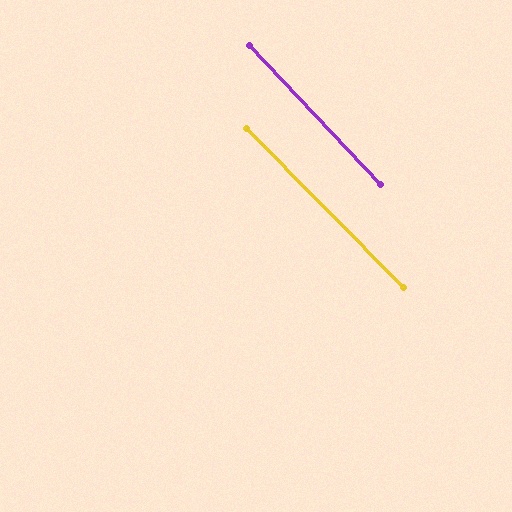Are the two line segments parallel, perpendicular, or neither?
Parallel — their directions differ by only 1.2°.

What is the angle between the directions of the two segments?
Approximately 1 degree.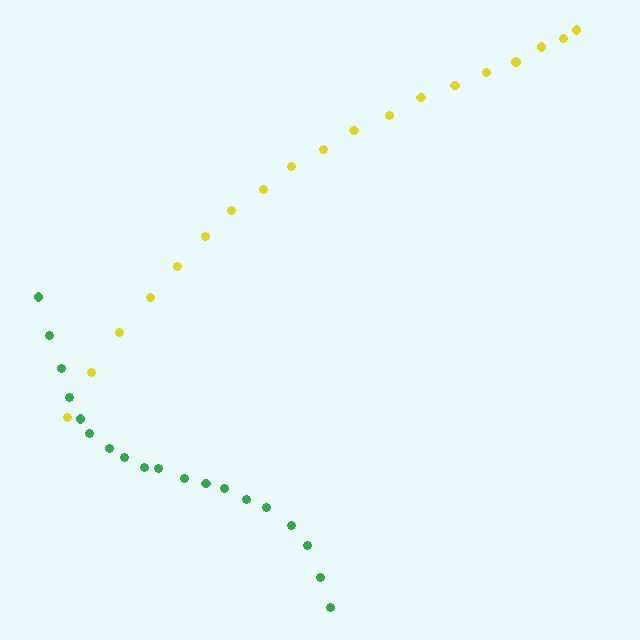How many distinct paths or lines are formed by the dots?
There are 2 distinct paths.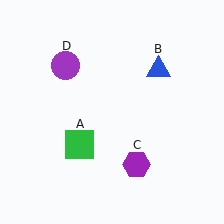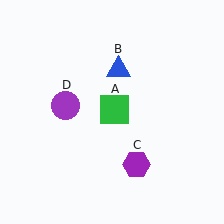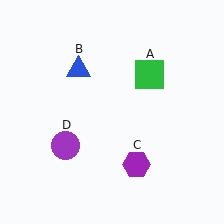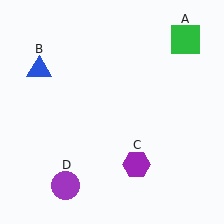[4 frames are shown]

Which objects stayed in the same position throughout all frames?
Purple hexagon (object C) remained stationary.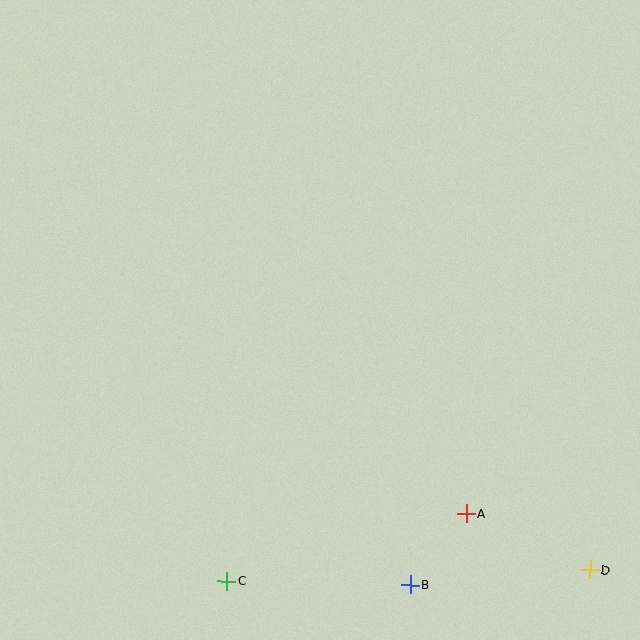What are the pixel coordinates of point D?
Point D is at (590, 570).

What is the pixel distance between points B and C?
The distance between B and C is 184 pixels.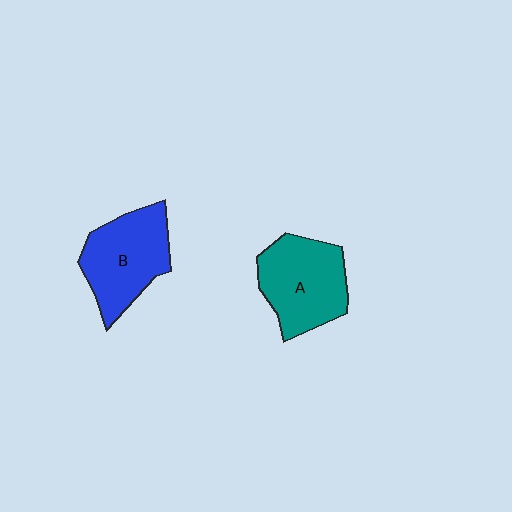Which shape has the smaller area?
Shape B (blue).